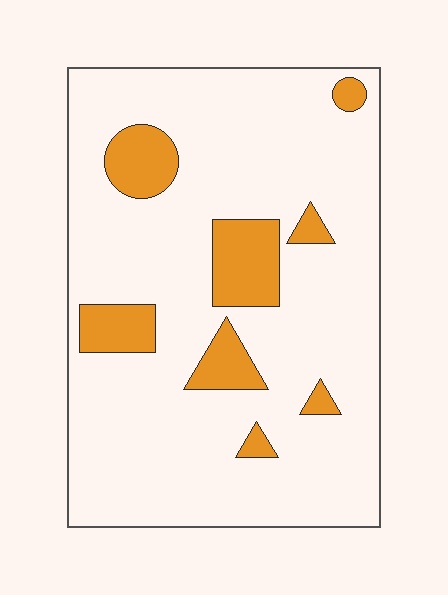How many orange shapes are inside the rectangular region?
8.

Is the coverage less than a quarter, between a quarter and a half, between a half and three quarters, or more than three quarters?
Less than a quarter.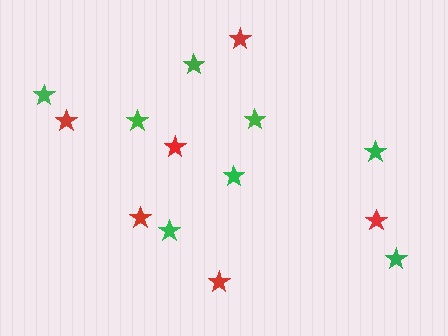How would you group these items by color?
There are 2 groups: one group of red stars (6) and one group of green stars (8).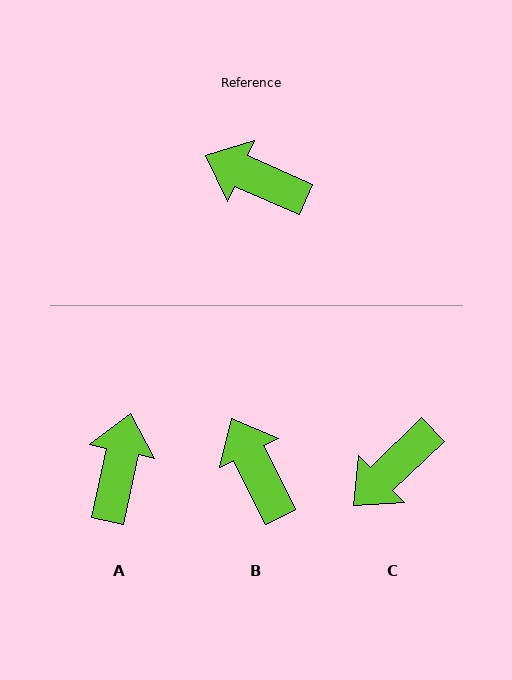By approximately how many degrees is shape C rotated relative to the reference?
Approximately 68 degrees counter-clockwise.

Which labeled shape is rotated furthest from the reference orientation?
A, about 79 degrees away.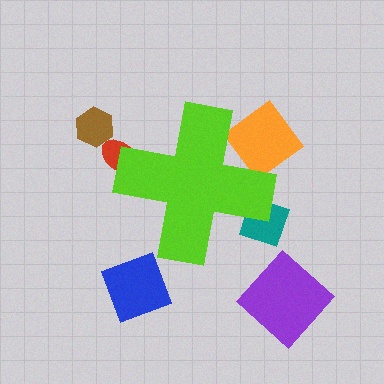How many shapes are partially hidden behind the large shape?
3 shapes are partially hidden.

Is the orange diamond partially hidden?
Yes, the orange diamond is partially hidden behind the lime cross.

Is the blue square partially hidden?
No, the blue square is fully visible.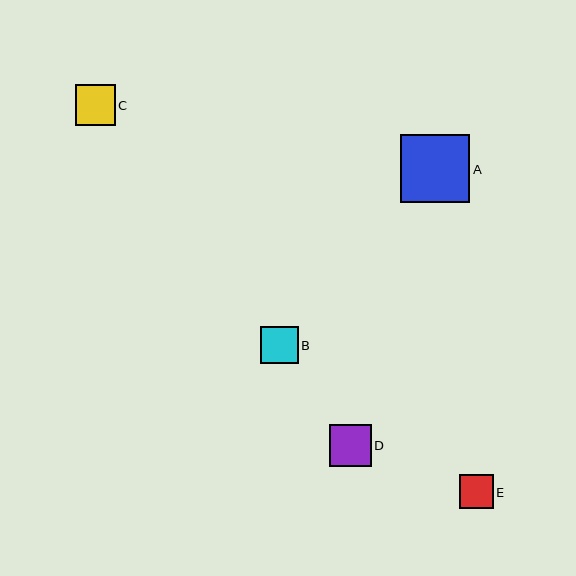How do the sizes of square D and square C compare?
Square D and square C are approximately the same size.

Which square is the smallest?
Square E is the smallest with a size of approximately 34 pixels.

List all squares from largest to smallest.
From largest to smallest: A, D, C, B, E.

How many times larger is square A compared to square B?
Square A is approximately 1.8 times the size of square B.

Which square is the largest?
Square A is the largest with a size of approximately 69 pixels.